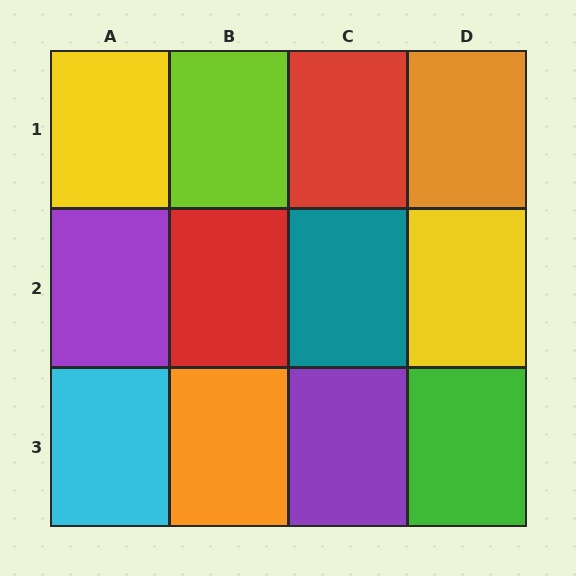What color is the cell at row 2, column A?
Purple.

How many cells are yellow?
2 cells are yellow.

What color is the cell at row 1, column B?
Lime.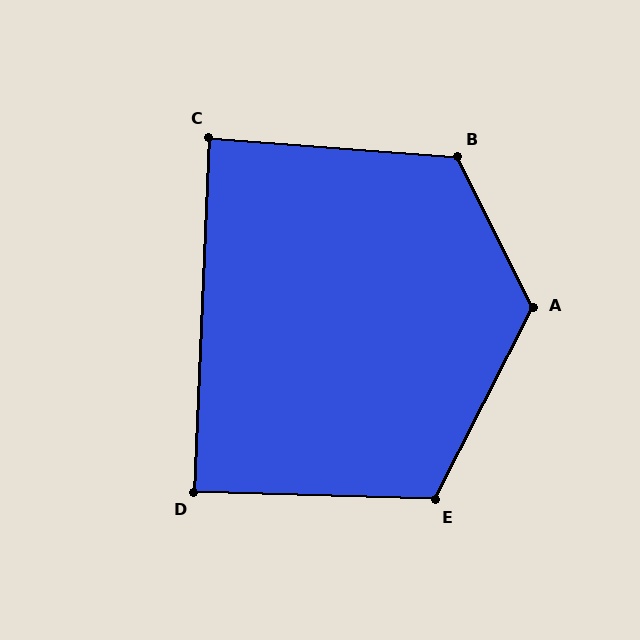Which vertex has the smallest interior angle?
C, at approximately 88 degrees.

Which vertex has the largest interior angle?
A, at approximately 126 degrees.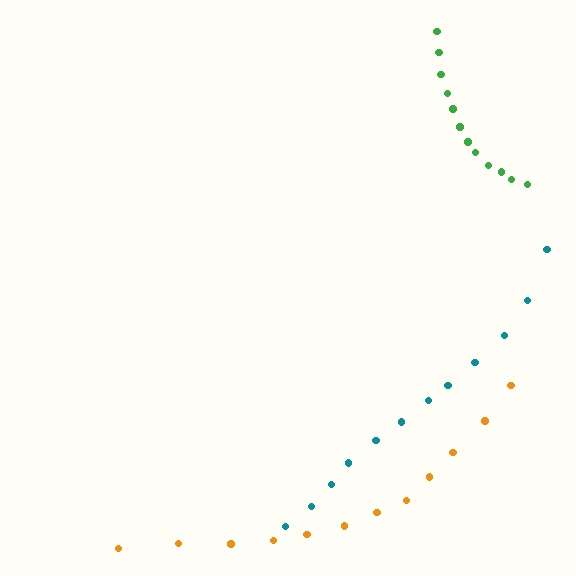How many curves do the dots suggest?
There are 3 distinct paths.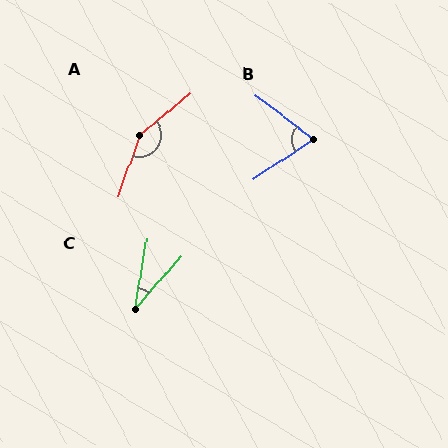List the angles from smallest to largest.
C (31°), B (72°), A (149°).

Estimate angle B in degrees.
Approximately 72 degrees.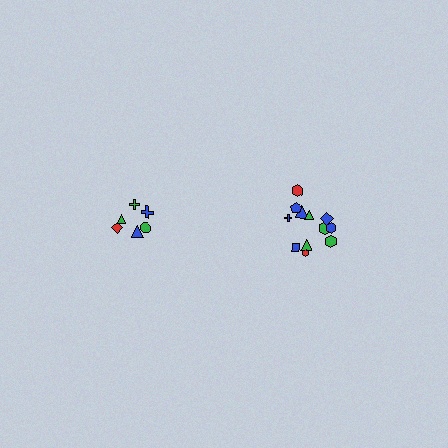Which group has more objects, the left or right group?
The right group.